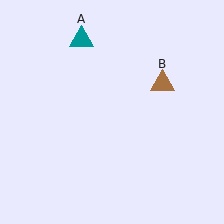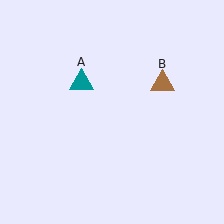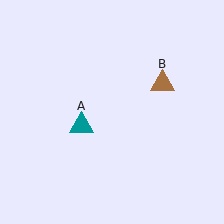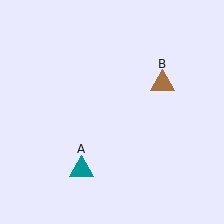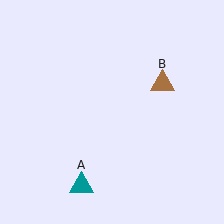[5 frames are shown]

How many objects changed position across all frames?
1 object changed position: teal triangle (object A).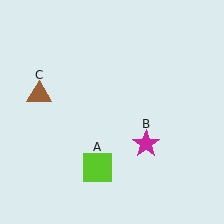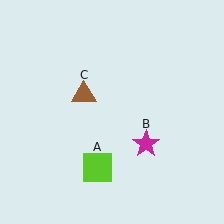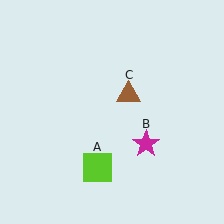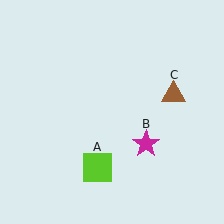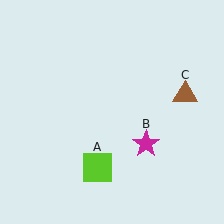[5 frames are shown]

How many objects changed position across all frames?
1 object changed position: brown triangle (object C).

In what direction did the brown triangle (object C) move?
The brown triangle (object C) moved right.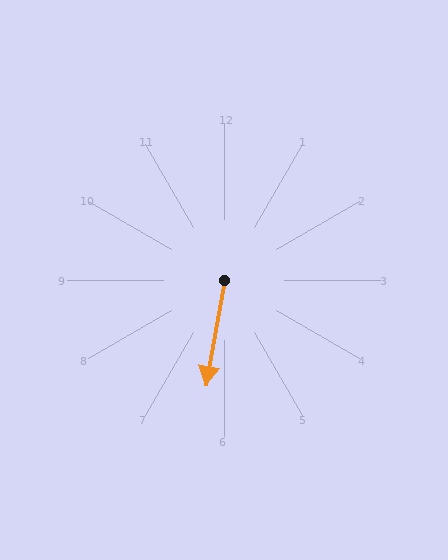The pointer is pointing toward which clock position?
Roughly 6 o'clock.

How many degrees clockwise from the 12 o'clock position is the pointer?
Approximately 190 degrees.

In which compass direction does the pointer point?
South.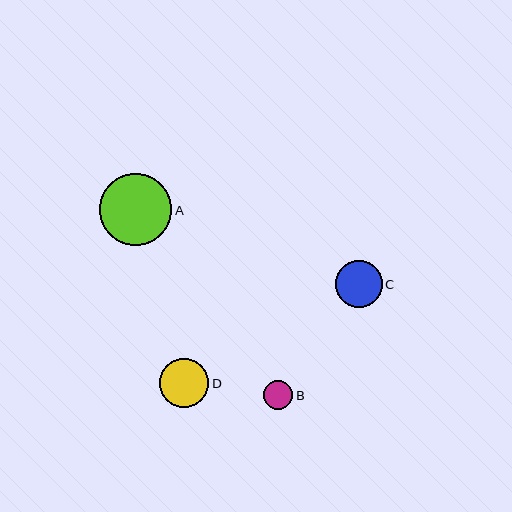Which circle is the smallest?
Circle B is the smallest with a size of approximately 29 pixels.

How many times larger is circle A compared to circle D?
Circle A is approximately 1.5 times the size of circle D.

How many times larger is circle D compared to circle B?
Circle D is approximately 1.7 times the size of circle B.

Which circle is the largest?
Circle A is the largest with a size of approximately 72 pixels.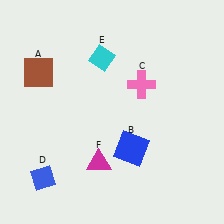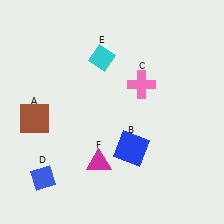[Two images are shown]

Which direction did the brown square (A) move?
The brown square (A) moved down.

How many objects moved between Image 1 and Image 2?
1 object moved between the two images.